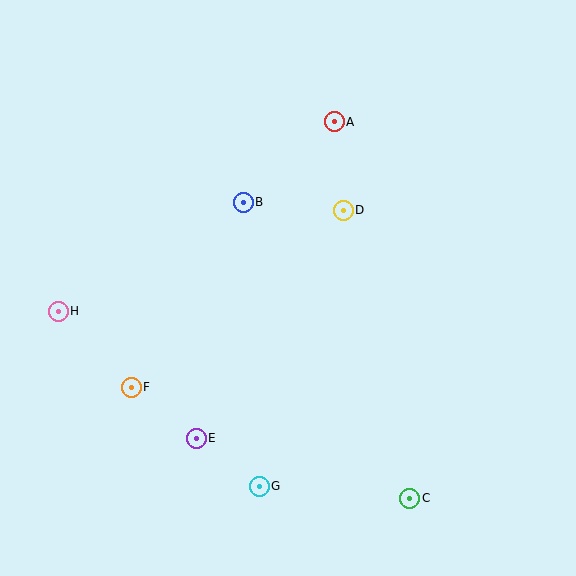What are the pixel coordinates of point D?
Point D is at (343, 210).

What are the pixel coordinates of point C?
Point C is at (410, 498).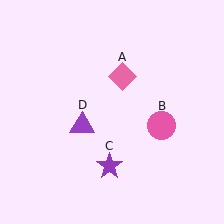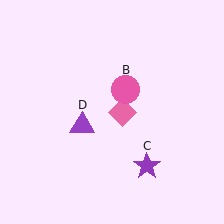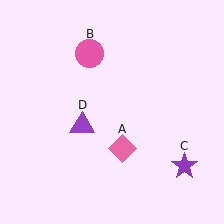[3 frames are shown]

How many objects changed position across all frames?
3 objects changed position: pink diamond (object A), pink circle (object B), purple star (object C).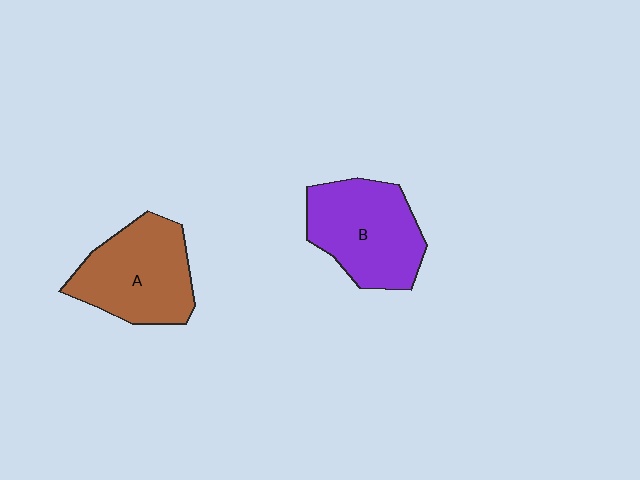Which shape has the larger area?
Shape B (purple).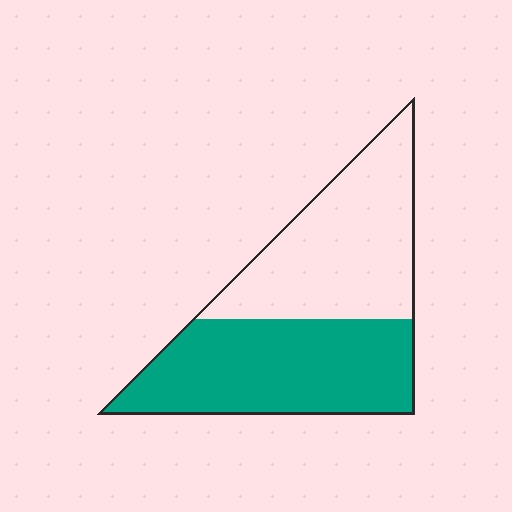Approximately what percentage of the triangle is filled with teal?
Approximately 50%.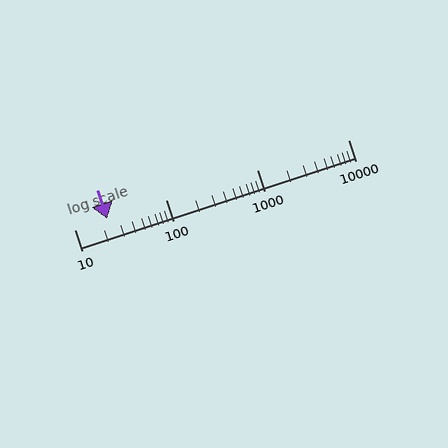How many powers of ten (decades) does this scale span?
The scale spans 3 decades, from 10 to 10000.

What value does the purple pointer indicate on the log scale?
The pointer indicates approximately 23.